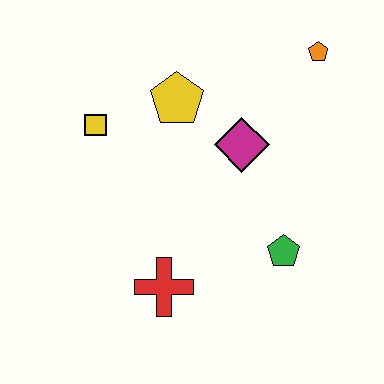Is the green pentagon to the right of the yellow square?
Yes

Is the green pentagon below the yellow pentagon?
Yes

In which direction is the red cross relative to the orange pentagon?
The red cross is below the orange pentagon.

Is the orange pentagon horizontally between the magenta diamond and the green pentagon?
No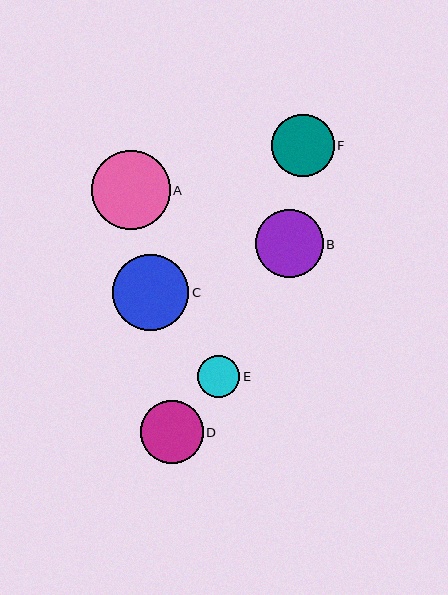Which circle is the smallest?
Circle E is the smallest with a size of approximately 42 pixels.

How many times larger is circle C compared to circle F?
Circle C is approximately 1.2 times the size of circle F.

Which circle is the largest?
Circle A is the largest with a size of approximately 79 pixels.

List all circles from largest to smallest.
From largest to smallest: A, C, B, F, D, E.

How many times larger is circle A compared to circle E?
Circle A is approximately 1.9 times the size of circle E.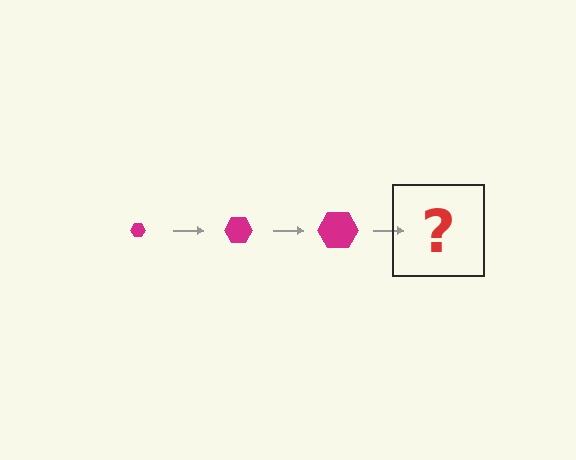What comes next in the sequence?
The next element should be a magenta hexagon, larger than the previous one.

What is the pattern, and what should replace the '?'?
The pattern is that the hexagon gets progressively larger each step. The '?' should be a magenta hexagon, larger than the previous one.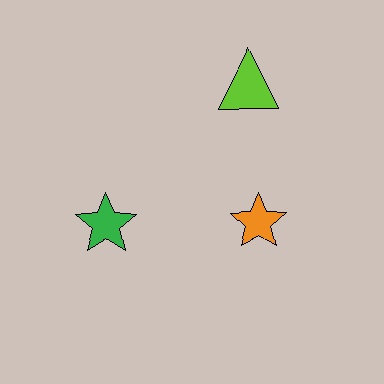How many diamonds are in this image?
There are no diamonds.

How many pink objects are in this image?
There are no pink objects.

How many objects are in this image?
There are 3 objects.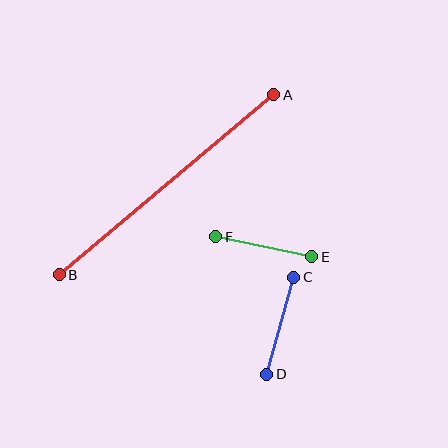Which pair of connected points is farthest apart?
Points A and B are farthest apart.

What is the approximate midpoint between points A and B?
The midpoint is at approximately (166, 185) pixels.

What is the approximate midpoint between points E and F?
The midpoint is at approximately (264, 247) pixels.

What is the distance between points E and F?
The distance is approximately 98 pixels.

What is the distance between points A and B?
The distance is approximately 280 pixels.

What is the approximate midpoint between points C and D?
The midpoint is at approximately (280, 326) pixels.